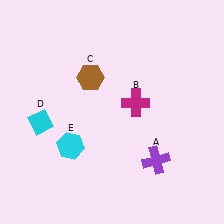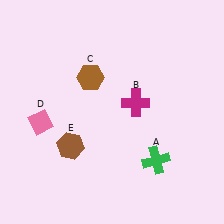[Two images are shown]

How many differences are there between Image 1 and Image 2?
There are 3 differences between the two images.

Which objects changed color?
A changed from purple to green. D changed from cyan to pink. E changed from cyan to brown.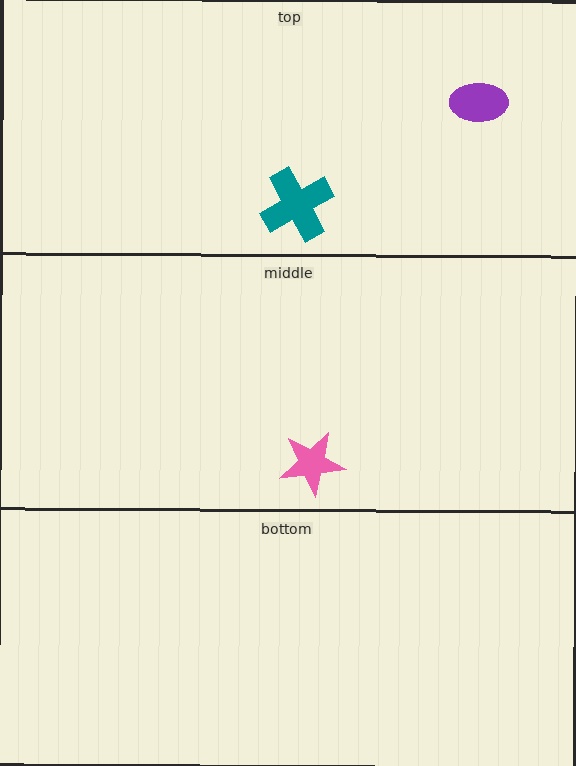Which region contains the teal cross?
The top region.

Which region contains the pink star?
The middle region.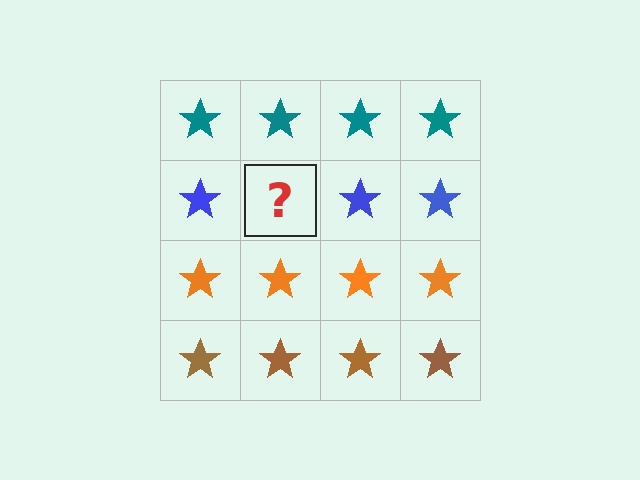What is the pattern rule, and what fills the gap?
The rule is that each row has a consistent color. The gap should be filled with a blue star.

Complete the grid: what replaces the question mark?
The question mark should be replaced with a blue star.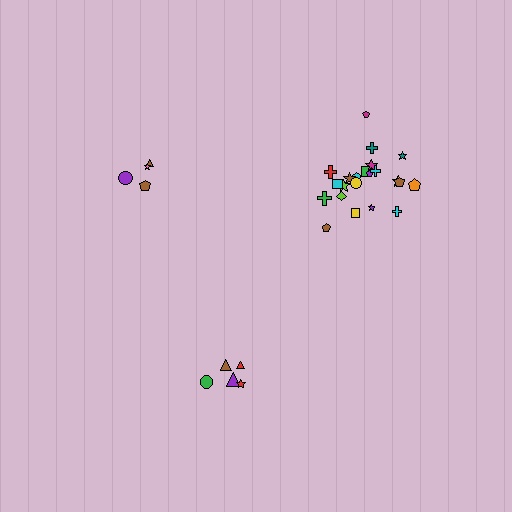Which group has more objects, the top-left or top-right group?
The top-right group.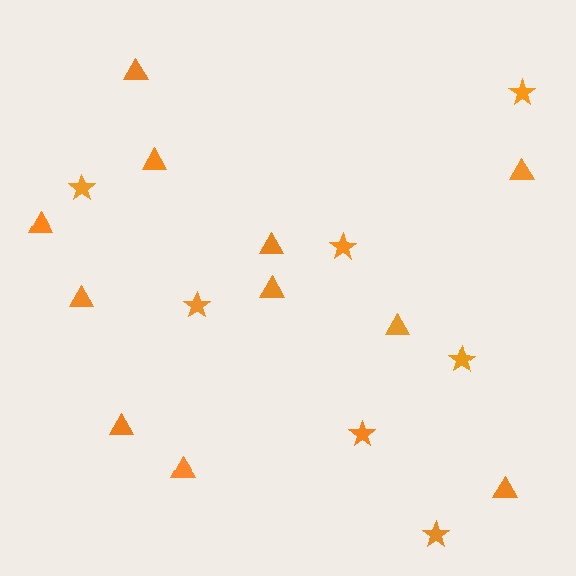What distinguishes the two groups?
There are 2 groups: one group of stars (7) and one group of triangles (11).